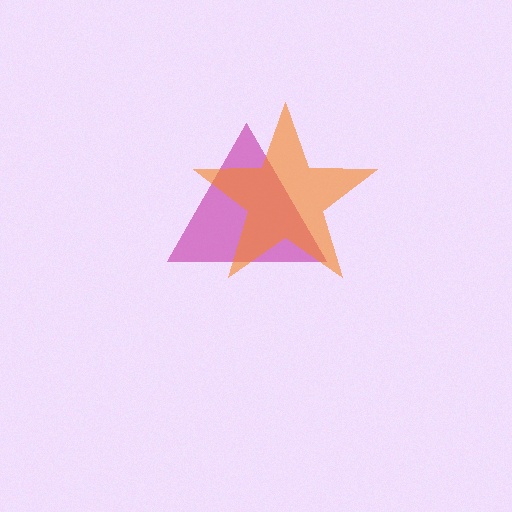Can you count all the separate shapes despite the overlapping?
Yes, there are 2 separate shapes.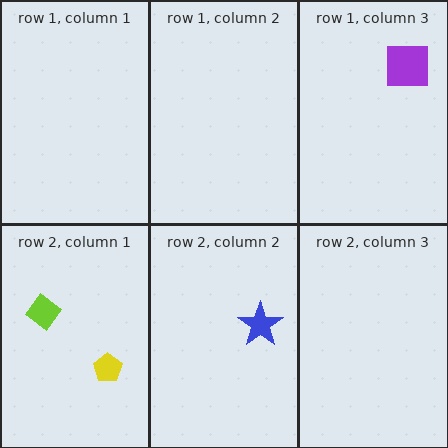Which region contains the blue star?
The row 2, column 2 region.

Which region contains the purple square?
The row 1, column 3 region.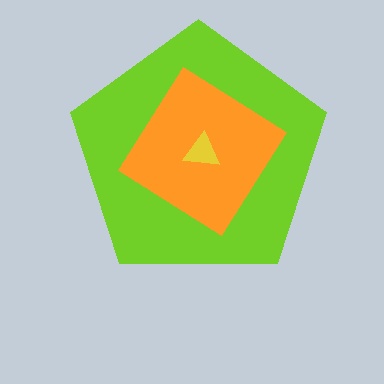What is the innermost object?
The yellow triangle.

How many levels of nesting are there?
3.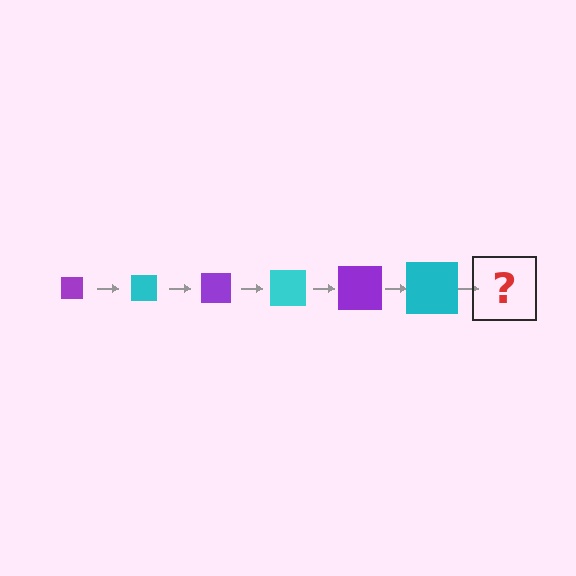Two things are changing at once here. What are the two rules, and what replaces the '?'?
The two rules are that the square grows larger each step and the color cycles through purple and cyan. The '?' should be a purple square, larger than the previous one.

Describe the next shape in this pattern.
It should be a purple square, larger than the previous one.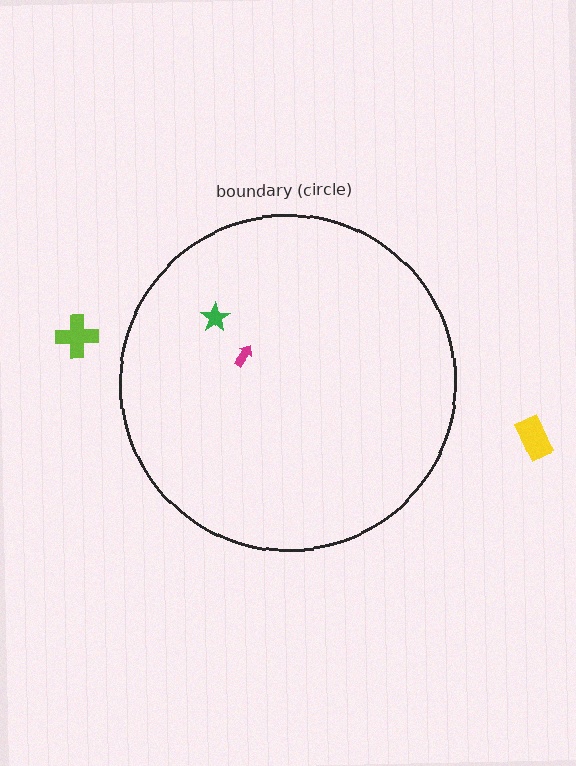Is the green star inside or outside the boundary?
Inside.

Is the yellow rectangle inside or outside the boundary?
Outside.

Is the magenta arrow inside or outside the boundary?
Inside.